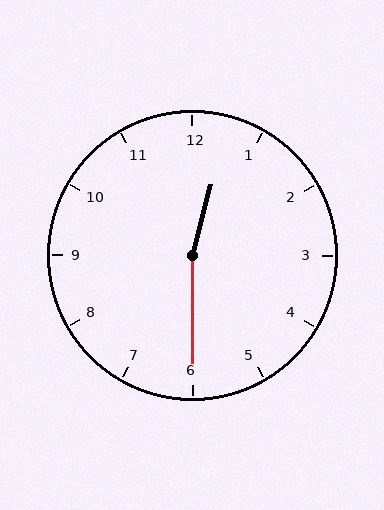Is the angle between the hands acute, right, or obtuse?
It is obtuse.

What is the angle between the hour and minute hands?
Approximately 165 degrees.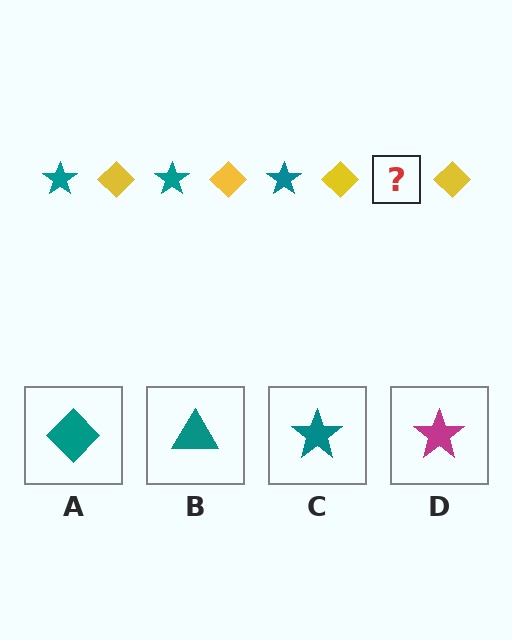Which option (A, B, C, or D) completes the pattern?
C.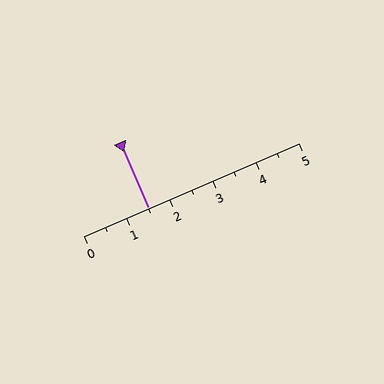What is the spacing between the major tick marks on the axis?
The major ticks are spaced 1 apart.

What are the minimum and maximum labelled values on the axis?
The axis runs from 0 to 5.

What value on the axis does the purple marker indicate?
The marker indicates approximately 1.5.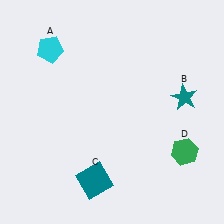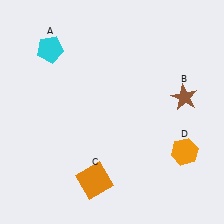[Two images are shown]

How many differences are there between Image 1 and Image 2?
There are 3 differences between the two images.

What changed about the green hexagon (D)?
In Image 1, D is green. In Image 2, it changed to orange.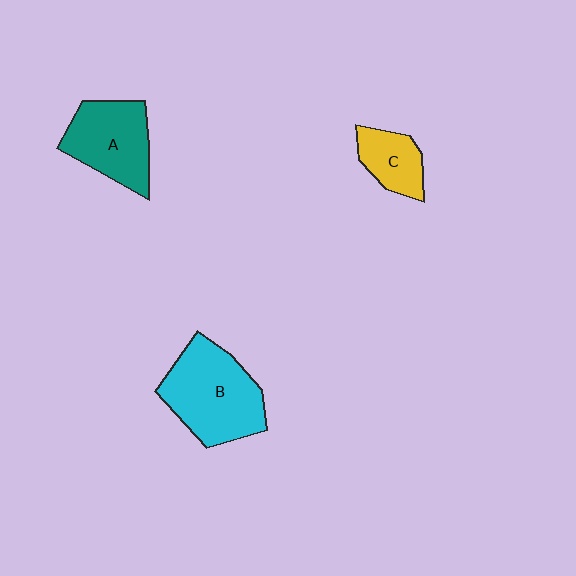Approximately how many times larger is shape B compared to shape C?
Approximately 2.2 times.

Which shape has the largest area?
Shape B (cyan).